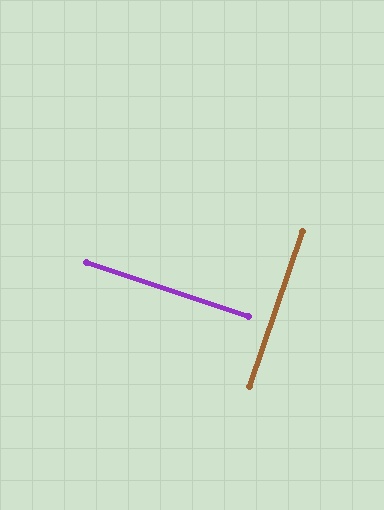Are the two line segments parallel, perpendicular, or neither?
Perpendicular — they meet at approximately 90°.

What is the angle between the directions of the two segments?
Approximately 90 degrees.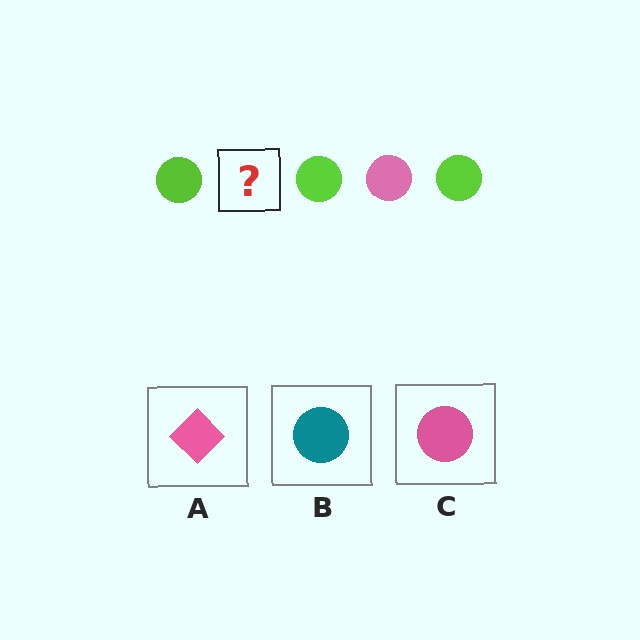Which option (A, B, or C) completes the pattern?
C.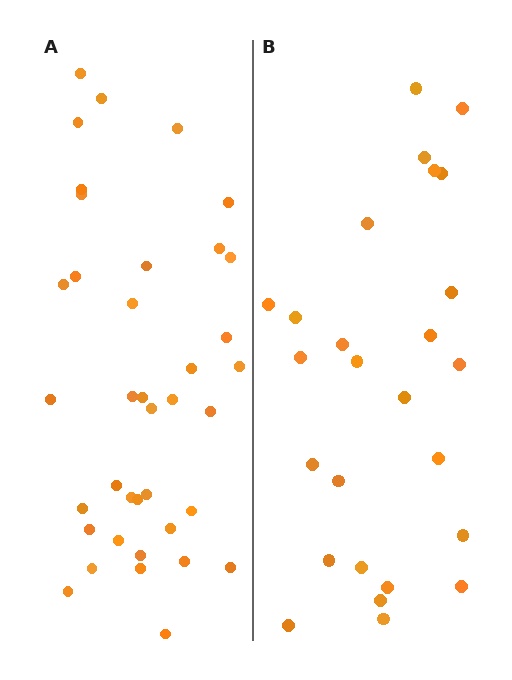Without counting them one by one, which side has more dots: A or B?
Region A (the left region) has more dots.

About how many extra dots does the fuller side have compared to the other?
Region A has roughly 12 or so more dots than region B.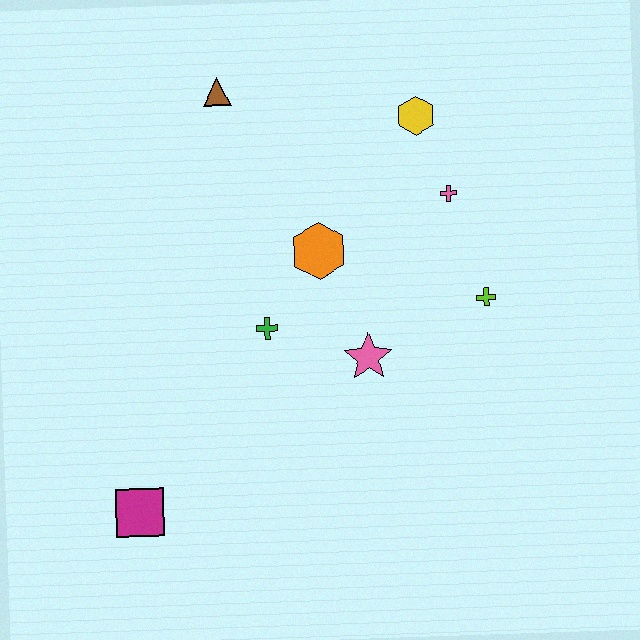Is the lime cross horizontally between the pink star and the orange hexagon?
No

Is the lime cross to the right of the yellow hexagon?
Yes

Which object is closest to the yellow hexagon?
The pink cross is closest to the yellow hexagon.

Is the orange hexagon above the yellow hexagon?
No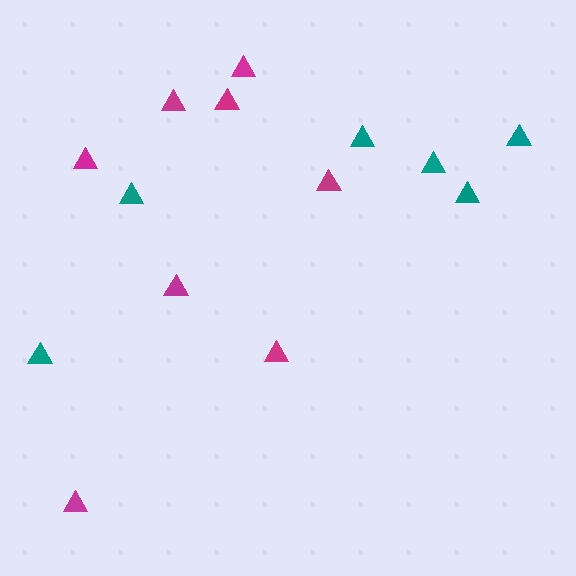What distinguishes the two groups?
There are 2 groups: one group of teal triangles (6) and one group of magenta triangles (8).